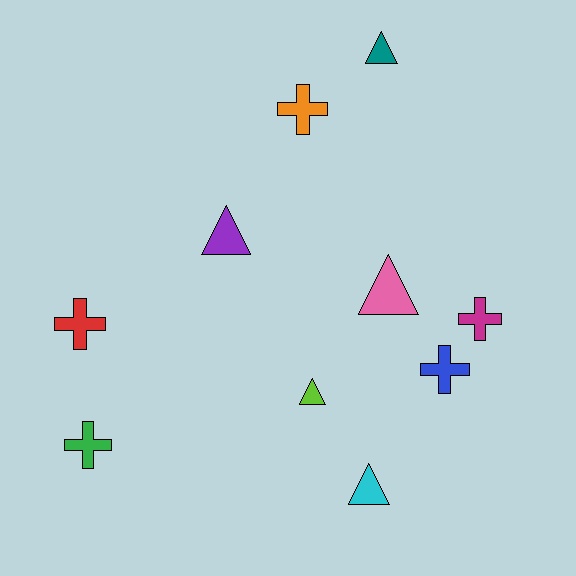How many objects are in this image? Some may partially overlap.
There are 10 objects.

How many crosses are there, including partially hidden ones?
There are 5 crosses.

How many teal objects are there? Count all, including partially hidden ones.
There is 1 teal object.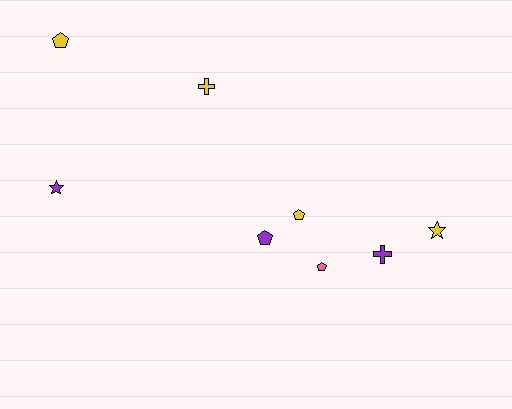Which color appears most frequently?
Yellow, with 4 objects.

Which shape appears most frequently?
Pentagon, with 4 objects.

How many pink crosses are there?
There are no pink crosses.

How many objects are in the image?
There are 8 objects.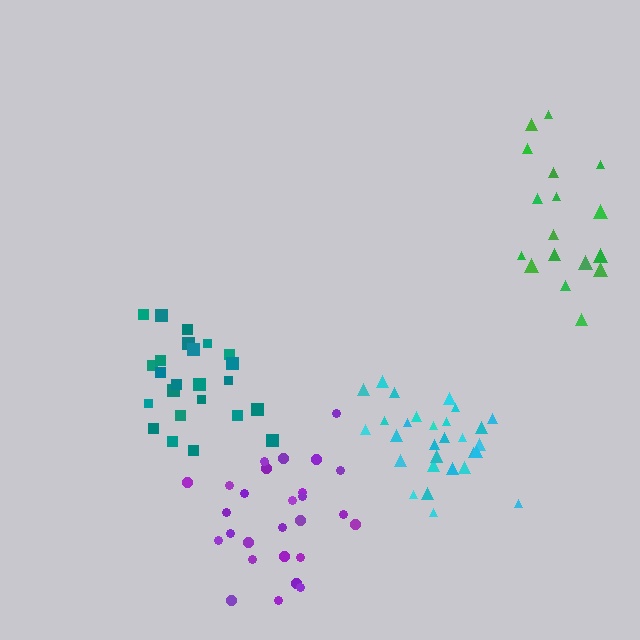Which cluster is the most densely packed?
Cyan.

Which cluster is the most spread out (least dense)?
Green.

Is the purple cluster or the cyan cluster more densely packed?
Cyan.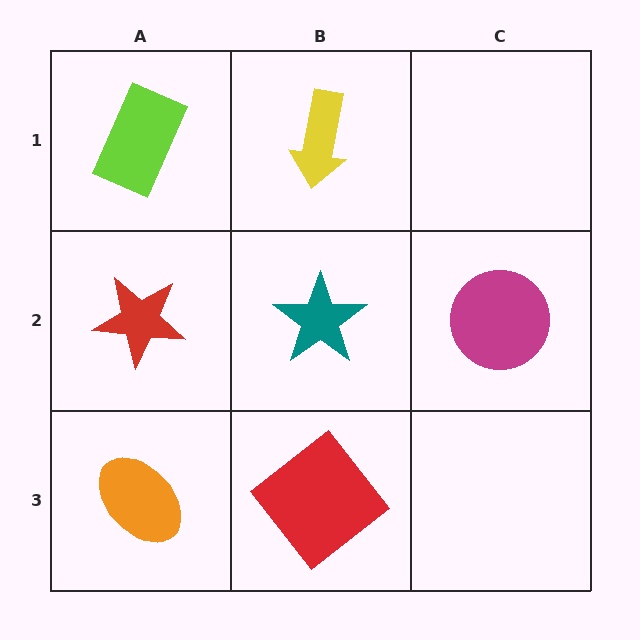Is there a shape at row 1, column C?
No, that cell is empty.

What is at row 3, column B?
A red diamond.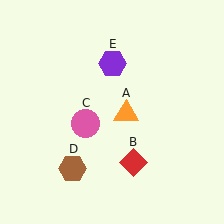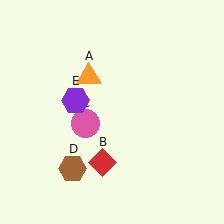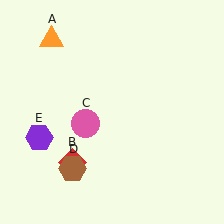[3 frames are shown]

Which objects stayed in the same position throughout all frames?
Pink circle (object C) and brown hexagon (object D) remained stationary.